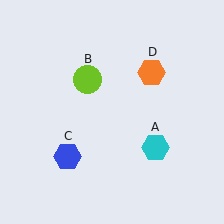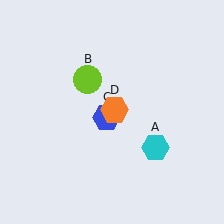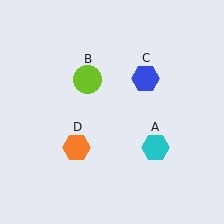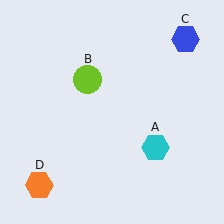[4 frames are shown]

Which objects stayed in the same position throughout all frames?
Cyan hexagon (object A) and lime circle (object B) remained stationary.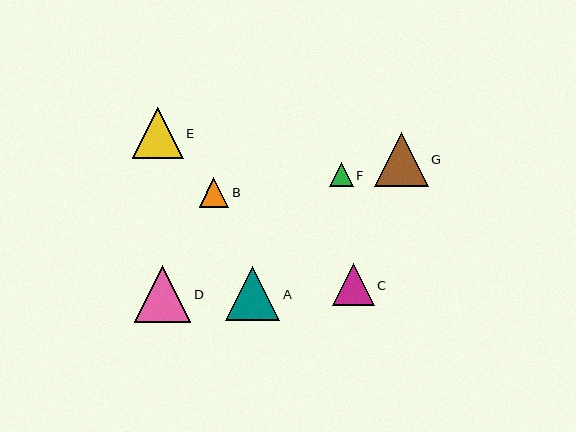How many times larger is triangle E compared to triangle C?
Triangle E is approximately 1.2 times the size of triangle C.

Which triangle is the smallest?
Triangle F is the smallest with a size of approximately 24 pixels.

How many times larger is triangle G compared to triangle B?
Triangle G is approximately 1.8 times the size of triangle B.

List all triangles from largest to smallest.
From largest to smallest: D, A, G, E, C, B, F.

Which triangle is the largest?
Triangle D is the largest with a size of approximately 56 pixels.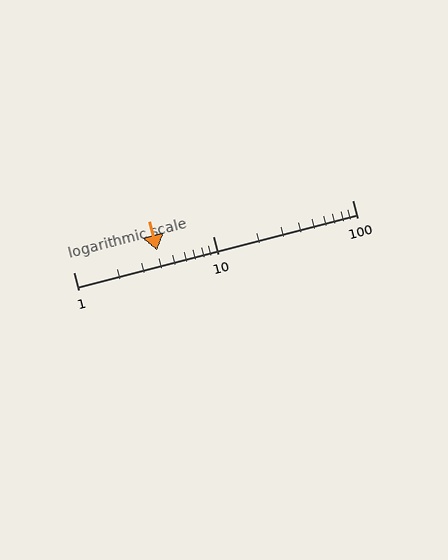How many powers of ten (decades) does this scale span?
The scale spans 2 decades, from 1 to 100.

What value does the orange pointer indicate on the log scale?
The pointer indicates approximately 4.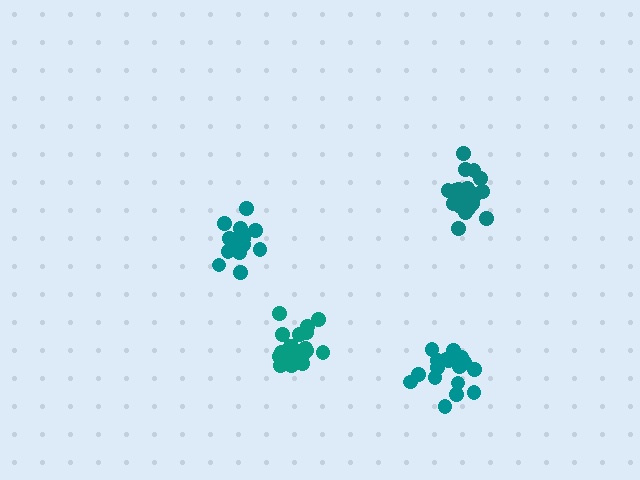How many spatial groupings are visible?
There are 4 spatial groupings.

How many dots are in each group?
Group 1: 20 dots, Group 2: 15 dots, Group 3: 19 dots, Group 4: 17 dots (71 total).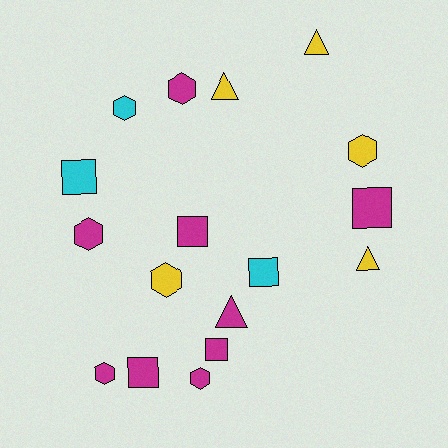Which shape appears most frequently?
Hexagon, with 7 objects.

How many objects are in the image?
There are 17 objects.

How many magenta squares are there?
There are 4 magenta squares.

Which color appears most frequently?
Magenta, with 9 objects.